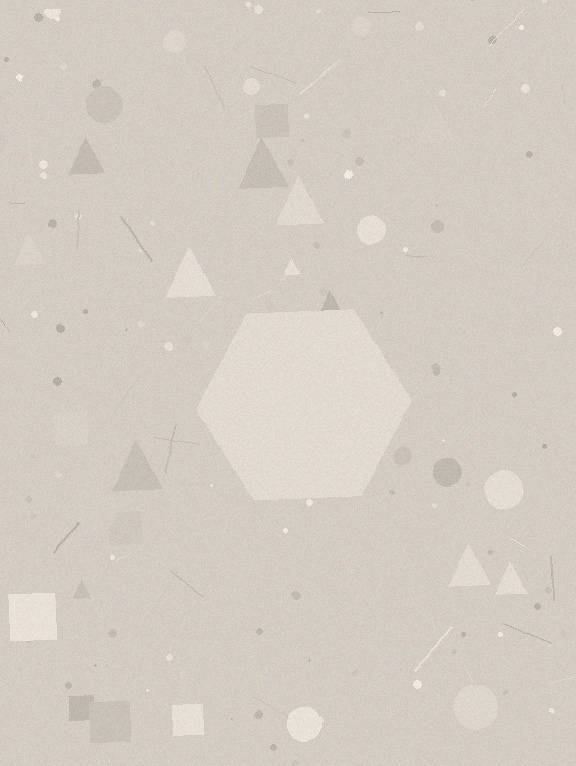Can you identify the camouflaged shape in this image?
The camouflaged shape is a hexagon.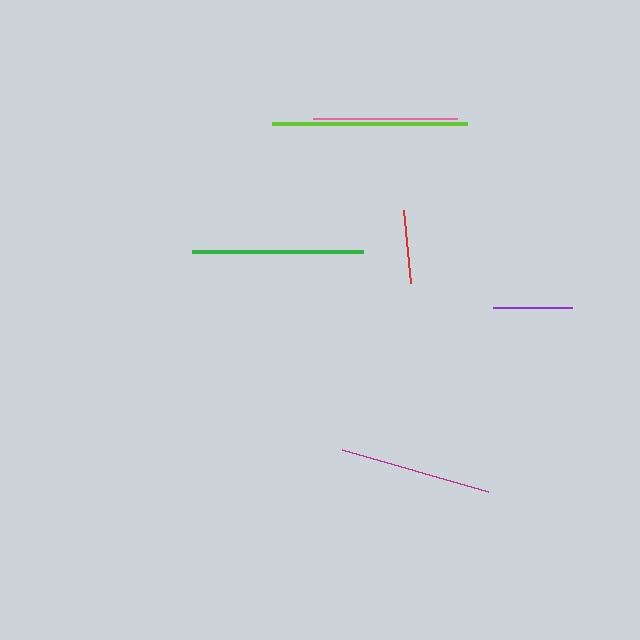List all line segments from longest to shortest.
From longest to shortest: lime, green, magenta, pink, purple, red.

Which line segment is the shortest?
The red line is the shortest at approximately 73 pixels.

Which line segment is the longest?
The lime line is the longest at approximately 195 pixels.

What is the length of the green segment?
The green segment is approximately 171 pixels long.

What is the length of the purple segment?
The purple segment is approximately 80 pixels long.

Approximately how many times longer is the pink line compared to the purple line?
The pink line is approximately 1.8 times the length of the purple line.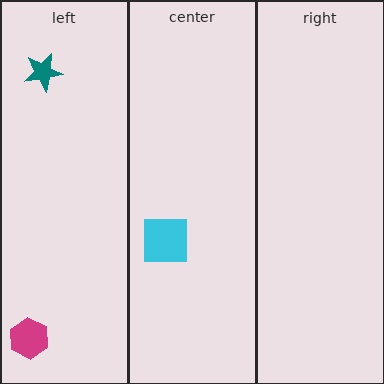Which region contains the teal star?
The left region.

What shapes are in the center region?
The cyan square.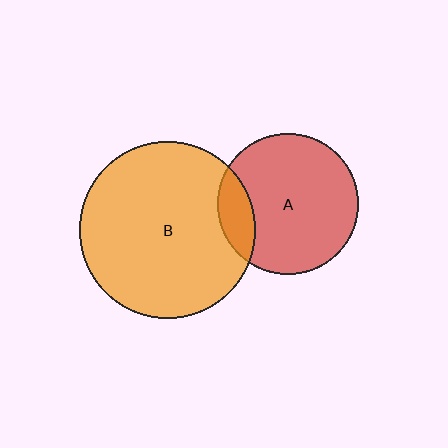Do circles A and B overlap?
Yes.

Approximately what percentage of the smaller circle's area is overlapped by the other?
Approximately 15%.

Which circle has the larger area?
Circle B (orange).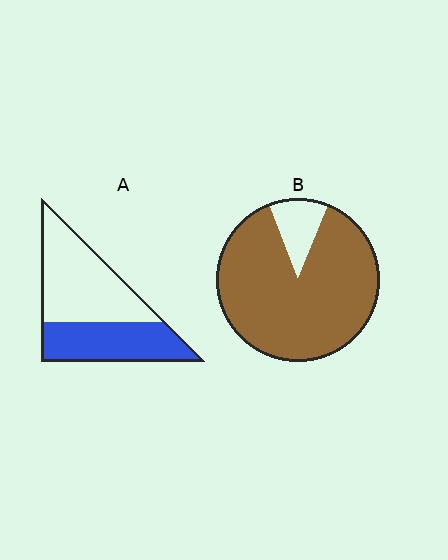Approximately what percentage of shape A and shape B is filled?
A is approximately 45% and B is approximately 90%.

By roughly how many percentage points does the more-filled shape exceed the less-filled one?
By roughly 45 percentage points (B over A).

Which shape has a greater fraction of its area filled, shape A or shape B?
Shape B.